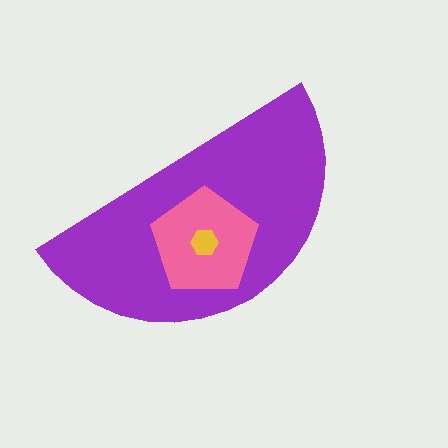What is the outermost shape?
The purple semicircle.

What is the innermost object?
The yellow hexagon.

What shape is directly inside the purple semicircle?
The pink pentagon.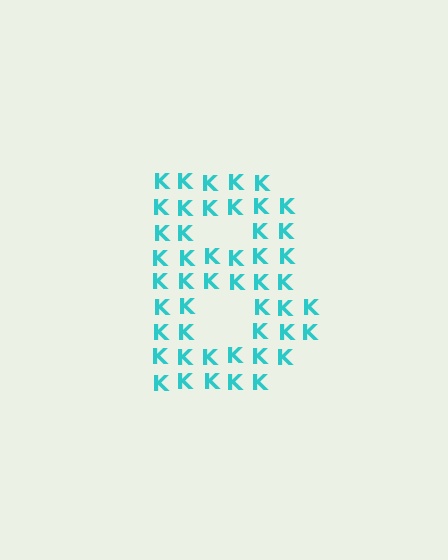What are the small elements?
The small elements are letter K's.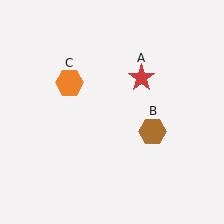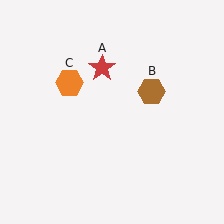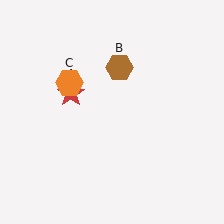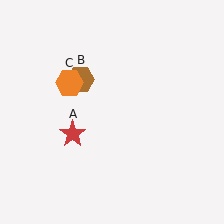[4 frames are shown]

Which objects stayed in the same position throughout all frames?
Orange hexagon (object C) remained stationary.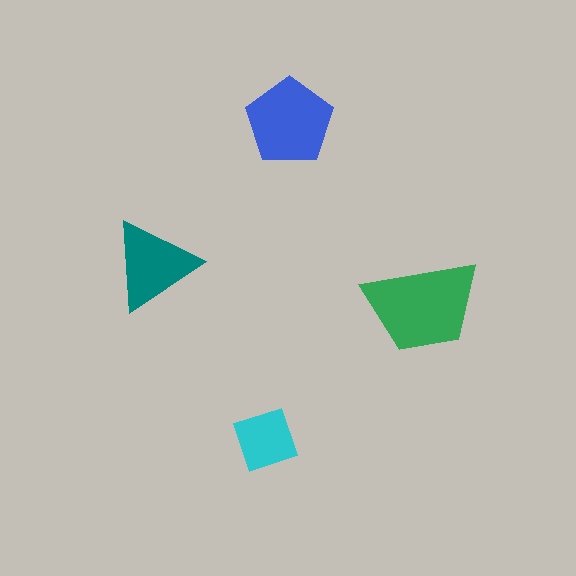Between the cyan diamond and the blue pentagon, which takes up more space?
The blue pentagon.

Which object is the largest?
The green trapezoid.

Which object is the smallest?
The cyan diamond.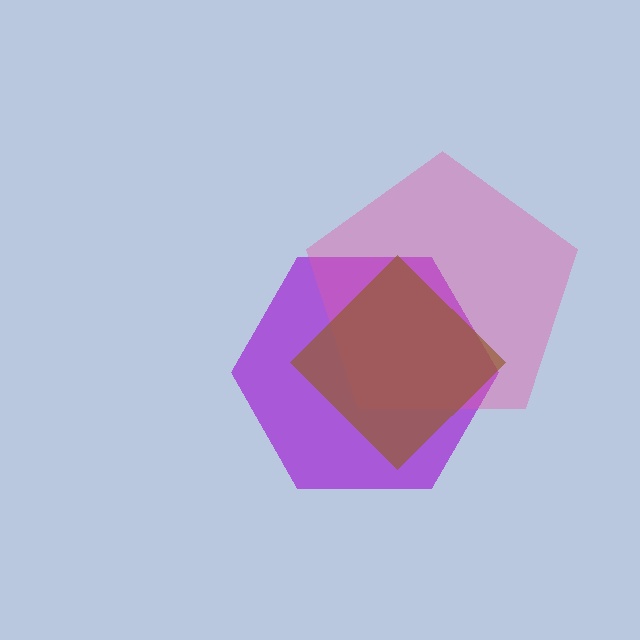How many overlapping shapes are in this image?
There are 3 overlapping shapes in the image.